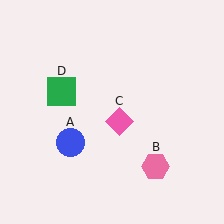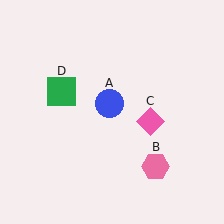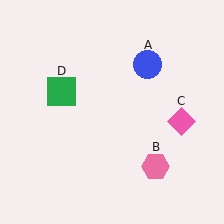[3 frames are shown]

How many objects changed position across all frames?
2 objects changed position: blue circle (object A), pink diamond (object C).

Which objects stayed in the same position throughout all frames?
Pink hexagon (object B) and green square (object D) remained stationary.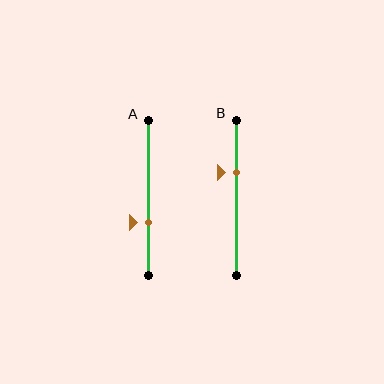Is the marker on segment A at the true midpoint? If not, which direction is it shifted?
No, the marker on segment A is shifted downward by about 16% of the segment length.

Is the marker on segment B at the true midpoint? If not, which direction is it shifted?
No, the marker on segment B is shifted upward by about 16% of the segment length.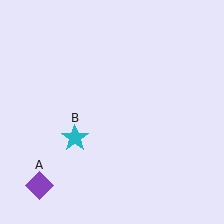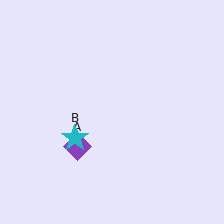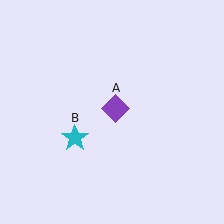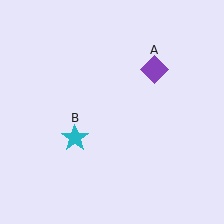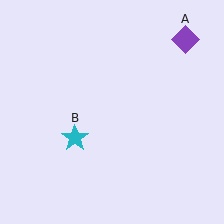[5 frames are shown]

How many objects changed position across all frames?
1 object changed position: purple diamond (object A).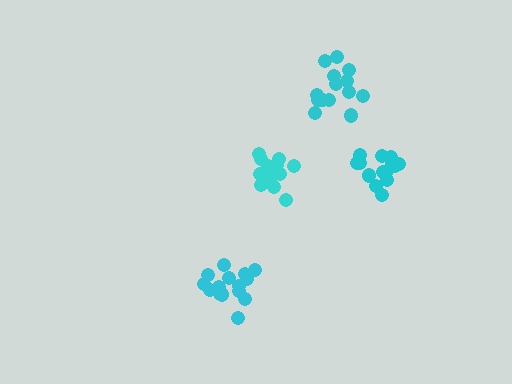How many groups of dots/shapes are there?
There are 4 groups.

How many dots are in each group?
Group 1: 14 dots, Group 2: 16 dots, Group 3: 14 dots, Group 4: 16 dots (60 total).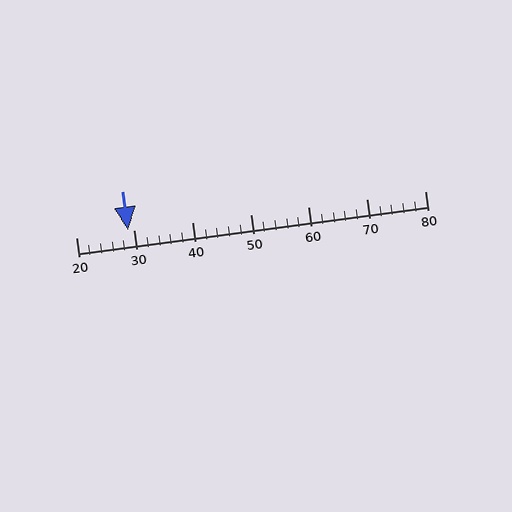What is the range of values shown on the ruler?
The ruler shows values from 20 to 80.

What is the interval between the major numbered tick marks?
The major tick marks are spaced 10 units apart.